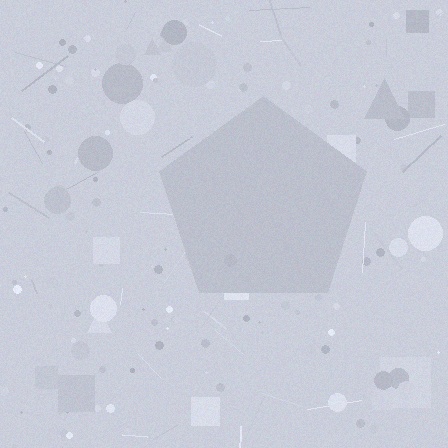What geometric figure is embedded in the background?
A pentagon is embedded in the background.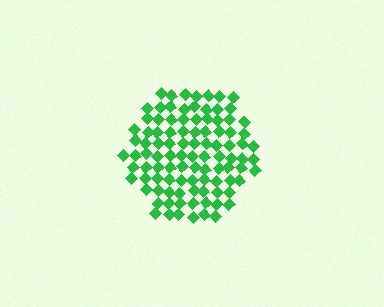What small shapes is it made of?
It is made of small diamonds.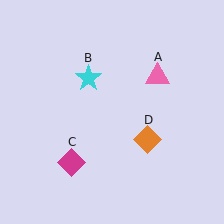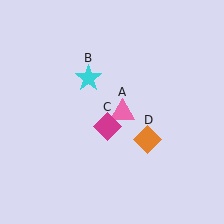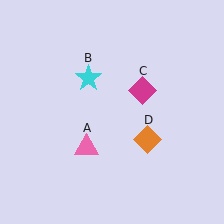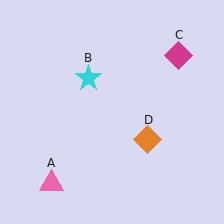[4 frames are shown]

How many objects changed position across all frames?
2 objects changed position: pink triangle (object A), magenta diamond (object C).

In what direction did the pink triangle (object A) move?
The pink triangle (object A) moved down and to the left.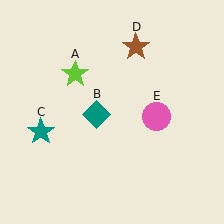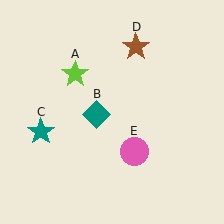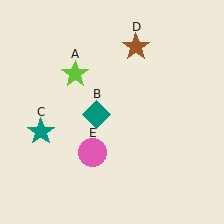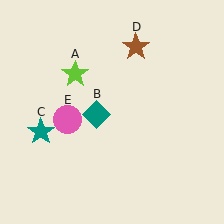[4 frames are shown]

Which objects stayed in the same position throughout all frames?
Lime star (object A) and teal diamond (object B) and teal star (object C) and brown star (object D) remained stationary.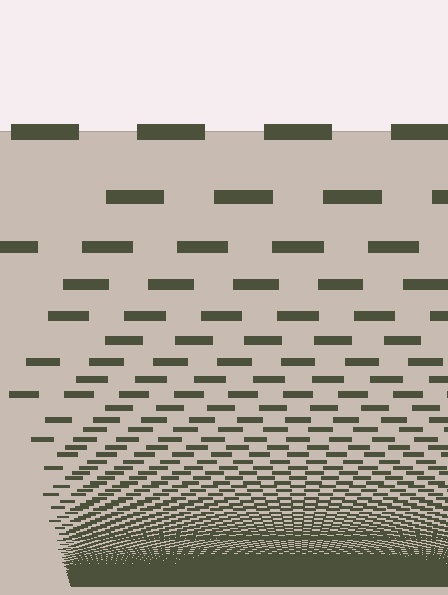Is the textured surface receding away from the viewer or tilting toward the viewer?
The surface appears to tilt toward the viewer. Texture elements get larger and sparser toward the top.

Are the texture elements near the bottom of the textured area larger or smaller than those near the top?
Smaller. The gradient is inverted — elements near the bottom are smaller and denser.